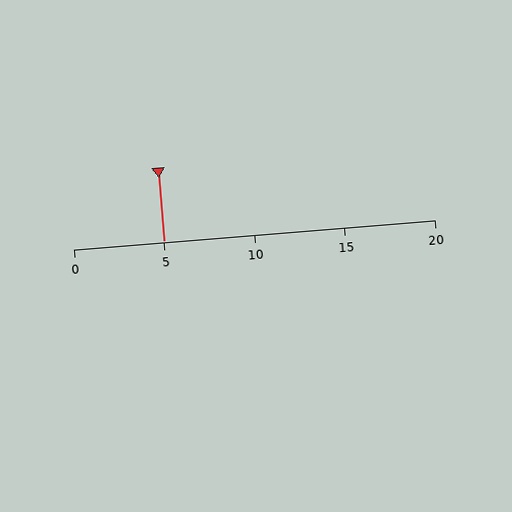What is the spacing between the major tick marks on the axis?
The major ticks are spaced 5 apart.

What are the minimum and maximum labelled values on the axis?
The axis runs from 0 to 20.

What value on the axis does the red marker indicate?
The marker indicates approximately 5.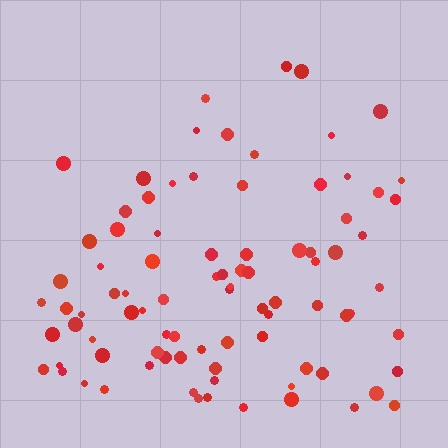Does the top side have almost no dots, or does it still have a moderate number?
Still a moderate number, just noticeably fewer than the bottom.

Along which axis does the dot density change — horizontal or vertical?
Vertical.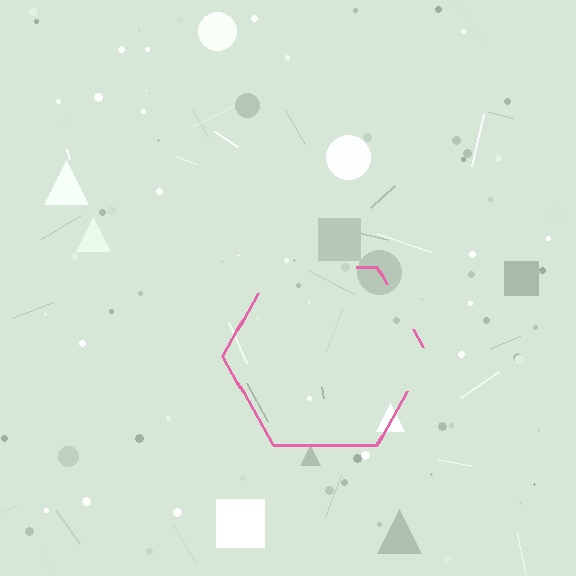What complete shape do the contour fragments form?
The contour fragments form a hexagon.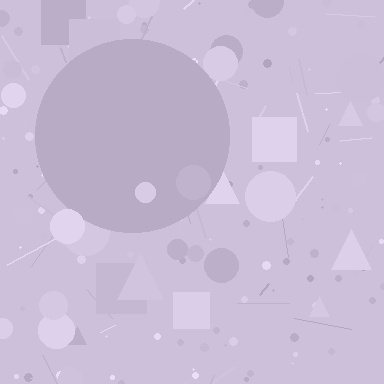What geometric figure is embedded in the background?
A circle is embedded in the background.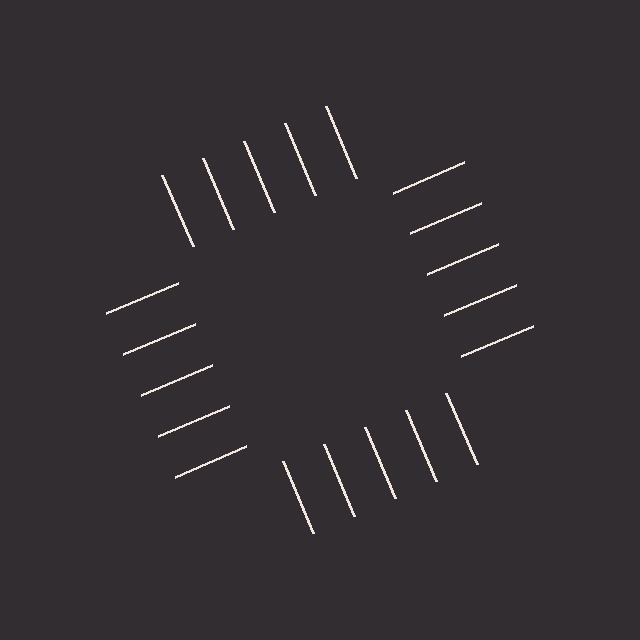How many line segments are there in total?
20 — 5 along each of the 4 edges.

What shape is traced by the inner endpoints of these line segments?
An illusory square — the line segments terminate on its edges but no continuous stroke is drawn.